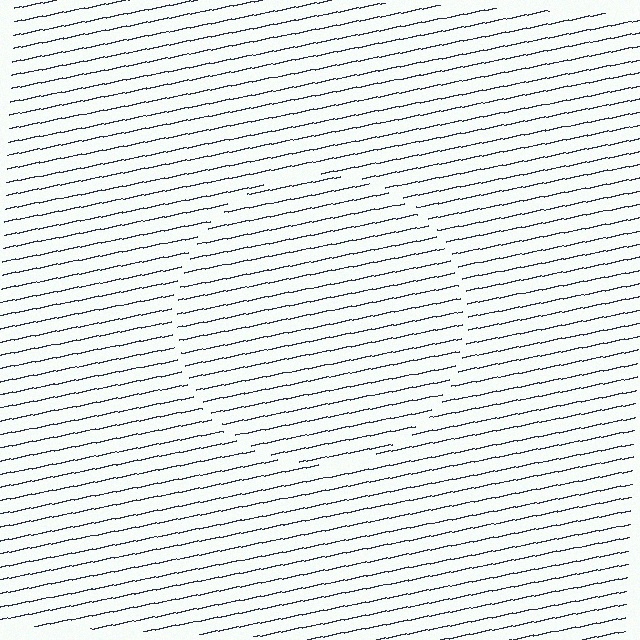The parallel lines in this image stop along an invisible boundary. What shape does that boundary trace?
An illusory circle. The interior of the shape contains the same grating, shifted by half a period — the contour is defined by the phase discontinuity where line-ends from the inner and outer gratings abut.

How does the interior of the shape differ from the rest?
The interior of the shape contains the same grating, shifted by half a period — the contour is defined by the phase discontinuity where line-ends from the inner and outer gratings abut.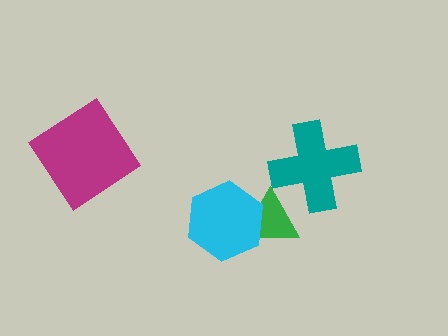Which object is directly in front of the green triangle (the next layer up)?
The cyan hexagon is directly in front of the green triangle.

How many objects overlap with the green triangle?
2 objects overlap with the green triangle.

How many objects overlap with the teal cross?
1 object overlaps with the teal cross.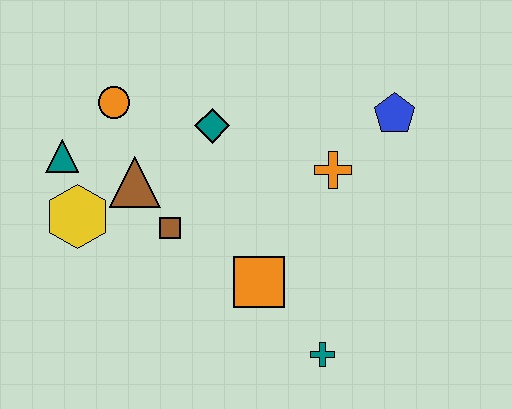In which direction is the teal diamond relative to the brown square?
The teal diamond is above the brown square.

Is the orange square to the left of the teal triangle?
No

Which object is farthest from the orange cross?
The teal triangle is farthest from the orange cross.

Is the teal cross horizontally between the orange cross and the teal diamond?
Yes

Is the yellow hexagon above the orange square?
Yes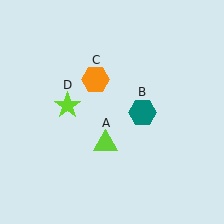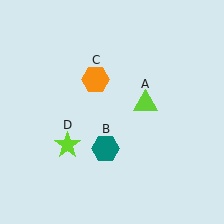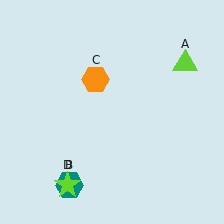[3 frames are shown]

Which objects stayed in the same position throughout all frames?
Orange hexagon (object C) remained stationary.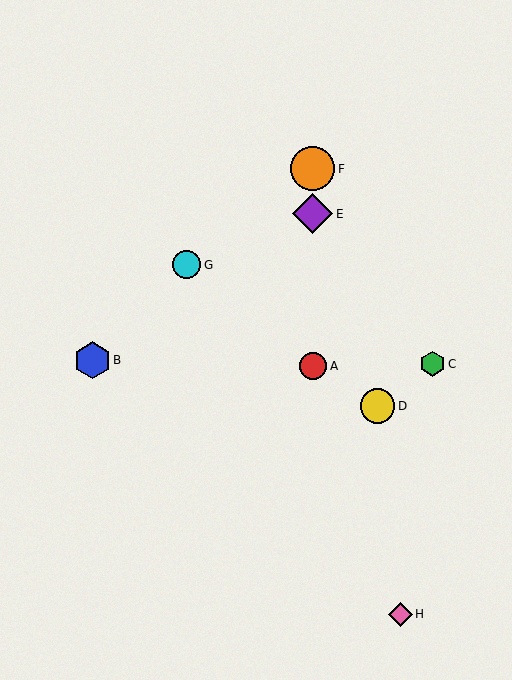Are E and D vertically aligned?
No, E is at x≈313 and D is at x≈378.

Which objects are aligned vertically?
Objects A, E, F are aligned vertically.